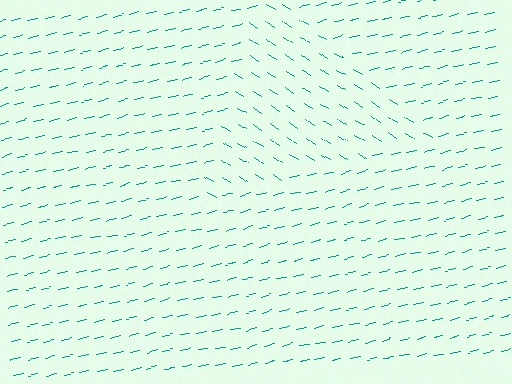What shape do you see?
I see a triangle.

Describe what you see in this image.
The image is filled with small teal line segments. A triangle region in the image has lines oriented differently from the surrounding lines, creating a visible texture boundary.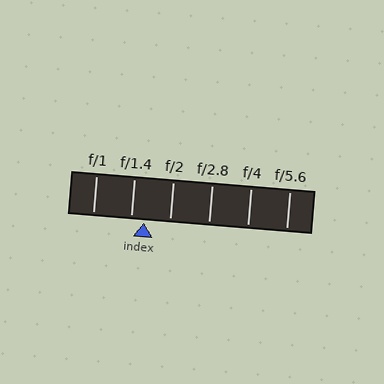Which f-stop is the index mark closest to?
The index mark is closest to f/1.4.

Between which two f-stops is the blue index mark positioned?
The index mark is between f/1.4 and f/2.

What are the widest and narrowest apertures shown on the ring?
The widest aperture shown is f/1 and the narrowest is f/5.6.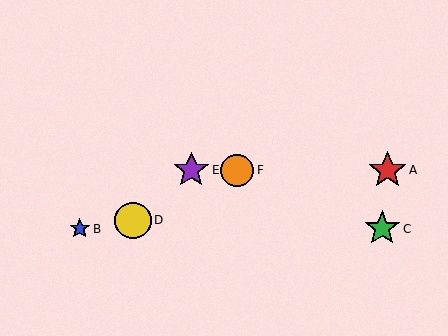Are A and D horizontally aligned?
No, A is at y≈170 and D is at y≈220.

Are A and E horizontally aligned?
Yes, both are at y≈170.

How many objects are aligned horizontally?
3 objects (A, E, F) are aligned horizontally.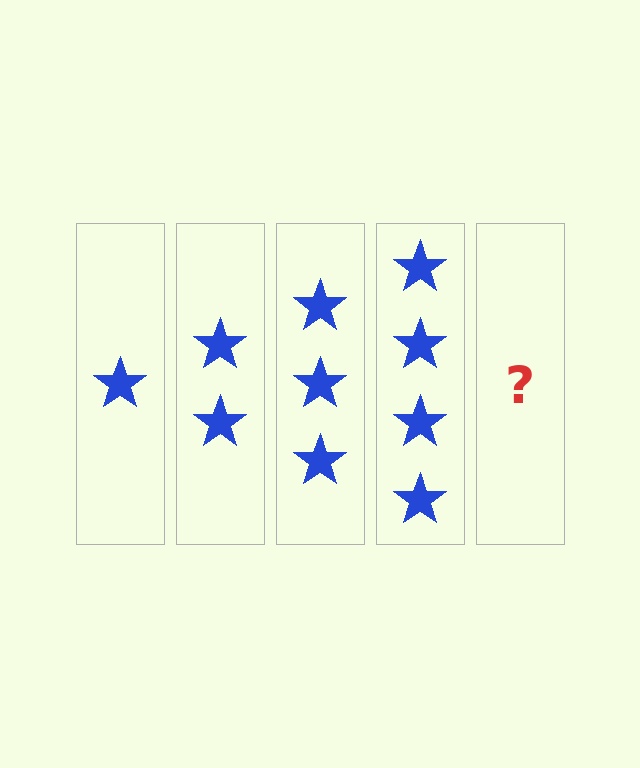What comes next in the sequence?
The next element should be 5 stars.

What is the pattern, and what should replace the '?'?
The pattern is that each step adds one more star. The '?' should be 5 stars.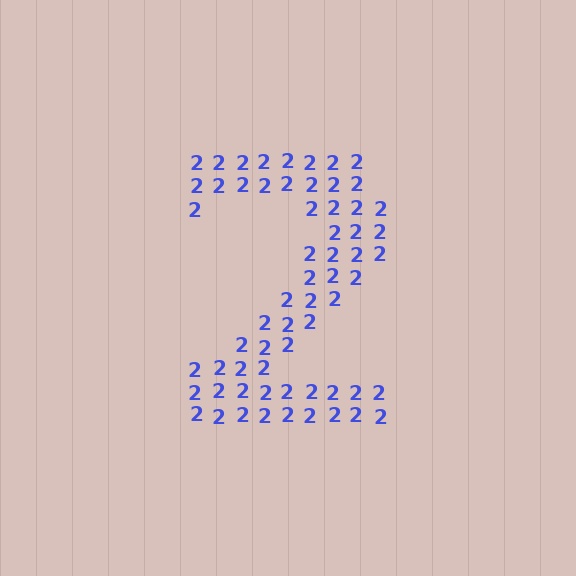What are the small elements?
The small elements are digit 2's.